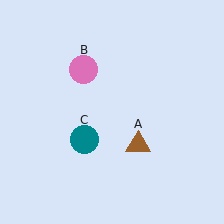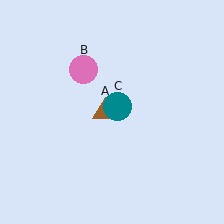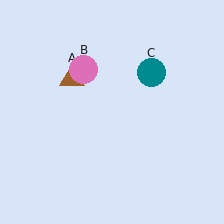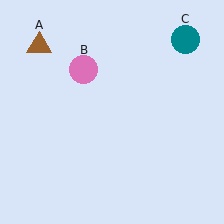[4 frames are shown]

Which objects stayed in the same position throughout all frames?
Pink circle (object B) remained stationary.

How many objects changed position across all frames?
2 objects changed position: brown triangle (object A), teal circle (object C).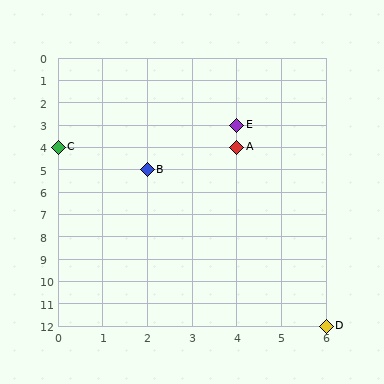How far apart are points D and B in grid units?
Points D and B are 4 columns and 7 rows apart (about 8.1 grid units diagonally).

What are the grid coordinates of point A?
Point A is at grid coordinates (4, 4).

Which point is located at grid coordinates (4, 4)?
Point A is at (4, 4).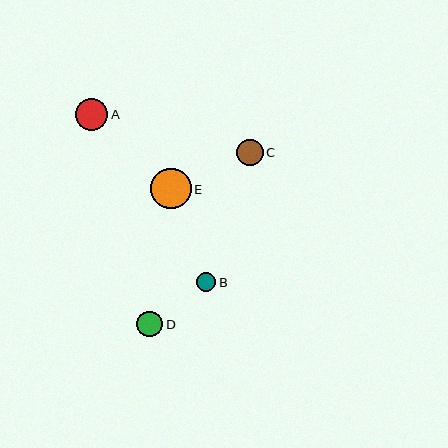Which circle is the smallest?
Circle B is the smallest with a size of approximately 19 pixels.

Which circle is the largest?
Circle E is the largest with a size of approximately 41 pixels.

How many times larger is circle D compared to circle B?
Circle D is approximately 1.3 times the size of circle B.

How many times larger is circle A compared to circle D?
Circle A is approximately 1.2 times the size of circle D.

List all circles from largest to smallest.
From largest to smallest: E, A, C, D, B.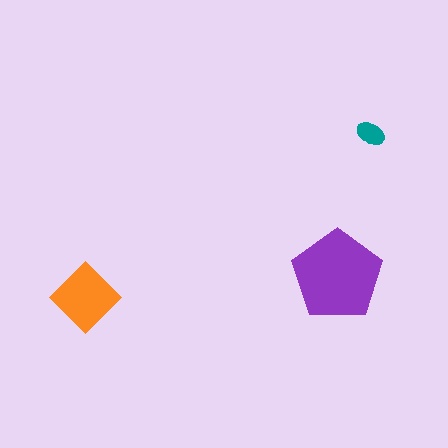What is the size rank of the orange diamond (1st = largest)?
2nd.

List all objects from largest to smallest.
The purple pentagon, the orange diamond, the teal ellipse.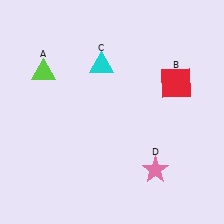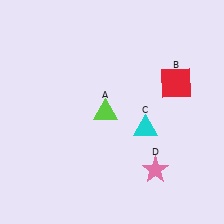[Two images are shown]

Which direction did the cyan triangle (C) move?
The cyan triangle (C) moved down.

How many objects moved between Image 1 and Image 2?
2 objects moved between the two images.